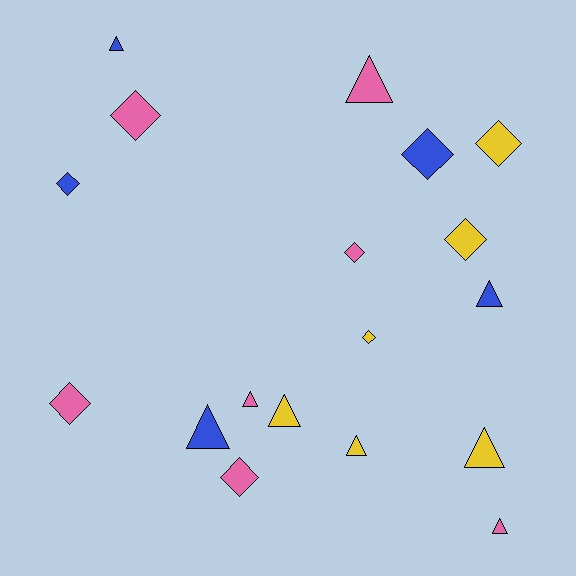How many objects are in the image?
There are 18 objects.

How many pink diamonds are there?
There are 4 pink diamonds.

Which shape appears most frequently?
Triangle, with 9 objects.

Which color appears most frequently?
Pink, with 7 objects.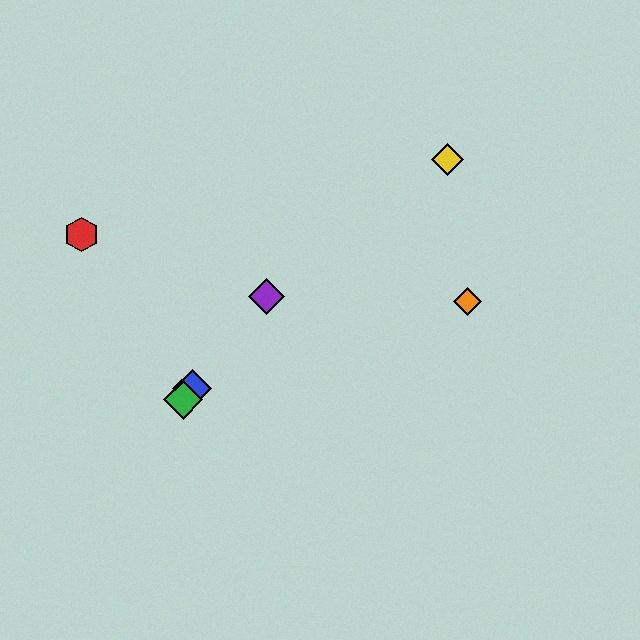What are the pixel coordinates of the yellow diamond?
The yellow diamond is at (448, 159).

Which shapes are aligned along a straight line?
The blue diamond, the green diamond, the purple diamond are aligned along a straight line.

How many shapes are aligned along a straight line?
3 shapes (the blue diamond, the green diamond, the purple diamond) are aligned along a straight line.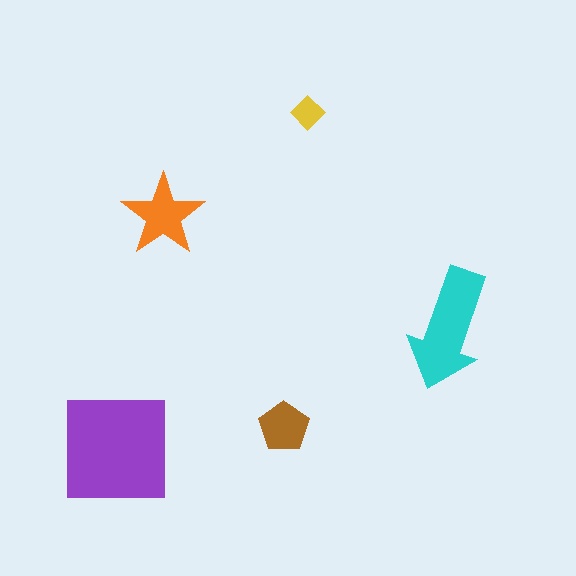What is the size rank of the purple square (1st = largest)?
1st.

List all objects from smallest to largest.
The yellow diamond, the brown pentagon, the orange star, the cyan arrow, the purple square.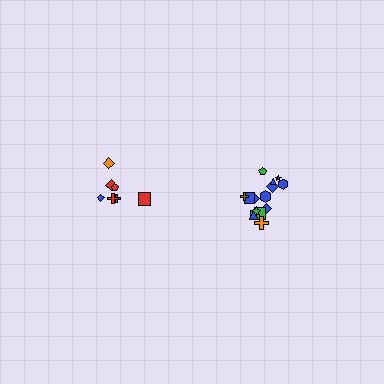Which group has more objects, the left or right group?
The right group.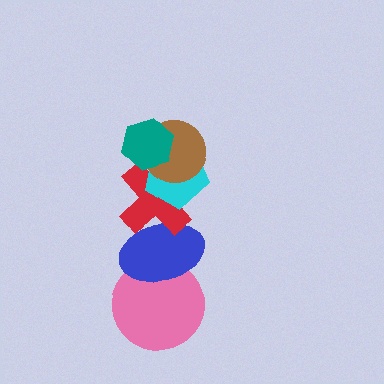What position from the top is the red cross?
The red cross is 4th from the top.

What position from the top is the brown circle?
The brown circle is 2nd from the top.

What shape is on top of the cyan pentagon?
The brown circle is on top of the cyan pentagon.